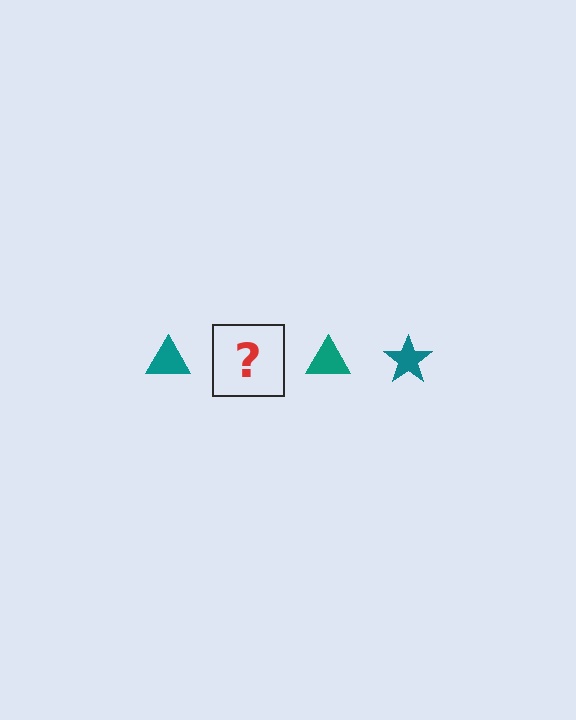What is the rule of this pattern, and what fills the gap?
The rule is that the pattern cycles through triangle, star shapes in teal. The gap should be filled with a teal star.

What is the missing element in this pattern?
The missing element is a teal star.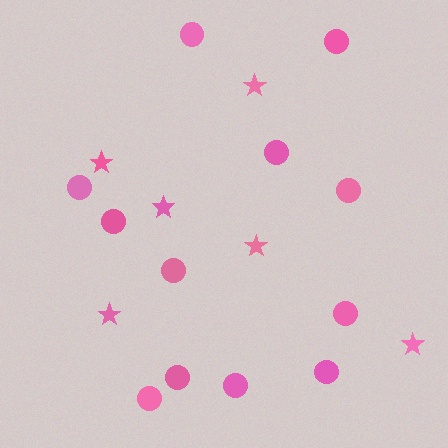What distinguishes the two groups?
There are 2 groups: one group of stars (6) and one group of circles (12).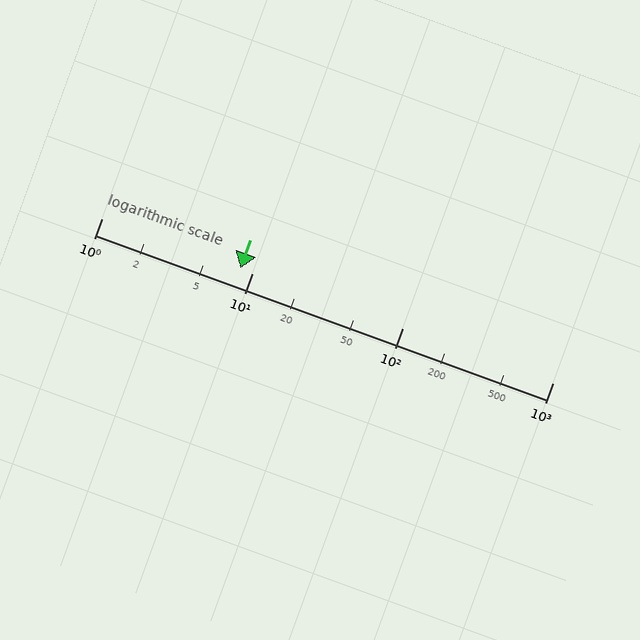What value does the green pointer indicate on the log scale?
The pointer indicates approximately 8.4.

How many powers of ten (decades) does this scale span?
The scale spans 3 decades, from 1 to 1000.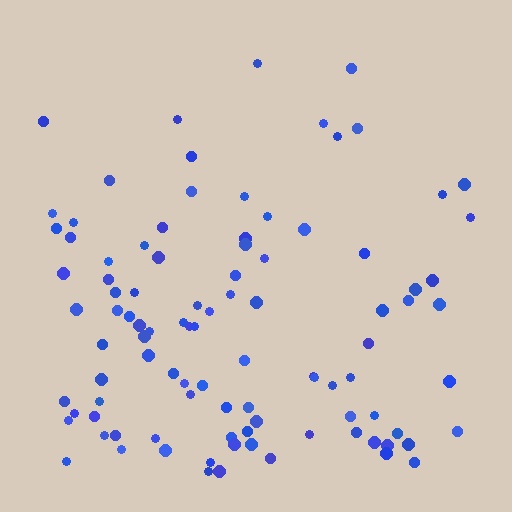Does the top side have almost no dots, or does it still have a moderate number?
Still a moderate number, just noticeably fewer than the bottom.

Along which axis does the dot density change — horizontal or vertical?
Vertical.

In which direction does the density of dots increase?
From top to bottom, with the bottom side densest.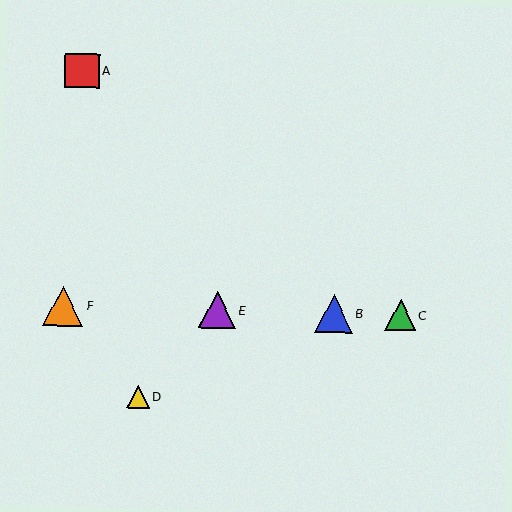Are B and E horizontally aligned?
Yes, both are at y≈313.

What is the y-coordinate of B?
Object B is at y≈313.